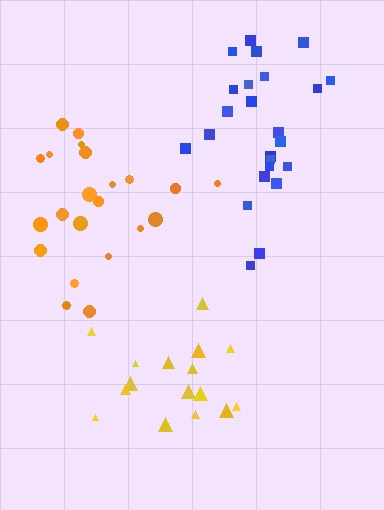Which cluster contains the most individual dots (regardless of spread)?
Blue (24).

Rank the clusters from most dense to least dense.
yellow, blue, orange.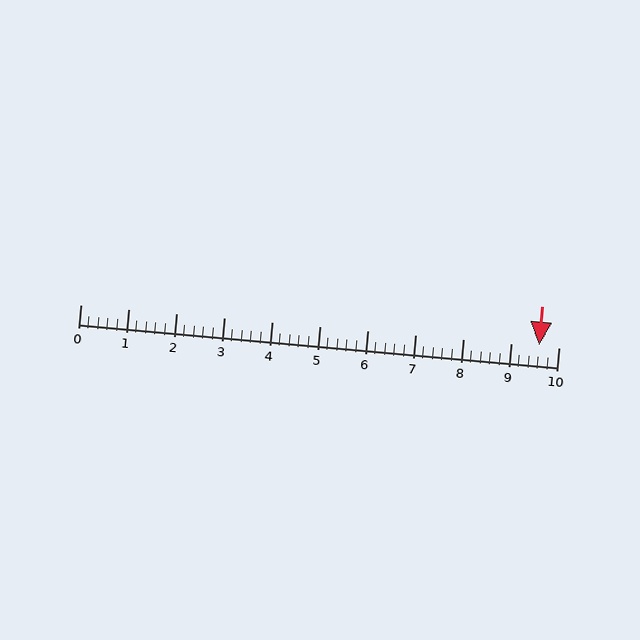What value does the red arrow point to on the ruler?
The red arrow points to approximately 9.6.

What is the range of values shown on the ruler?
The ruler shows values from 0 to 10.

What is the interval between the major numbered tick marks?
The major tick marks are spaced 1 units apart.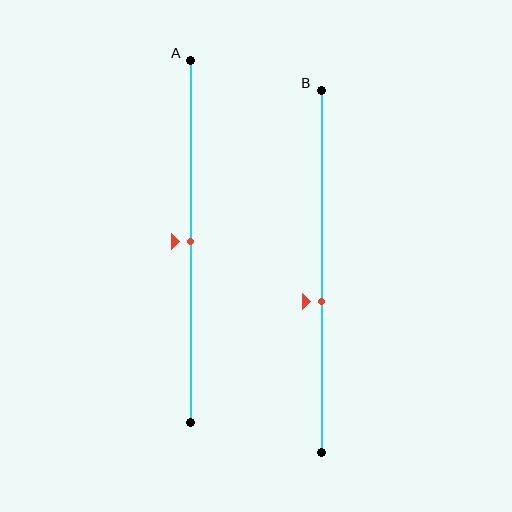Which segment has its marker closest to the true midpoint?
Segment A has its marker closest to the true midpoint.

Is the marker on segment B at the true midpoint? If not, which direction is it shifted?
No, the marker on segment B is shifted downward by about 8% of the segment length.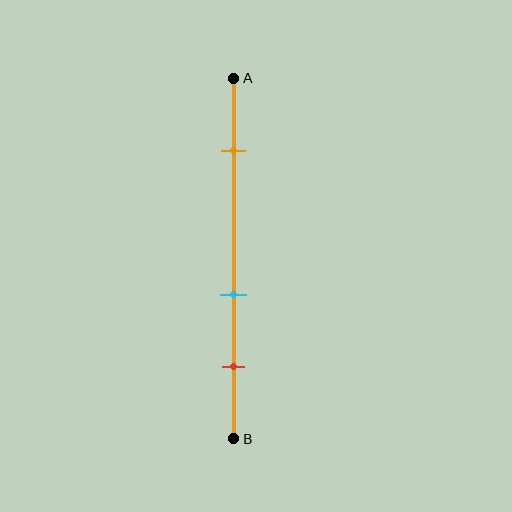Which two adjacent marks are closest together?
The cyan and red marks are the closest adjacent pair.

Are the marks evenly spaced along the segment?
No, the marks are not evenly spaced.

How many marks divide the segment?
There are 3 marks dividing the segment.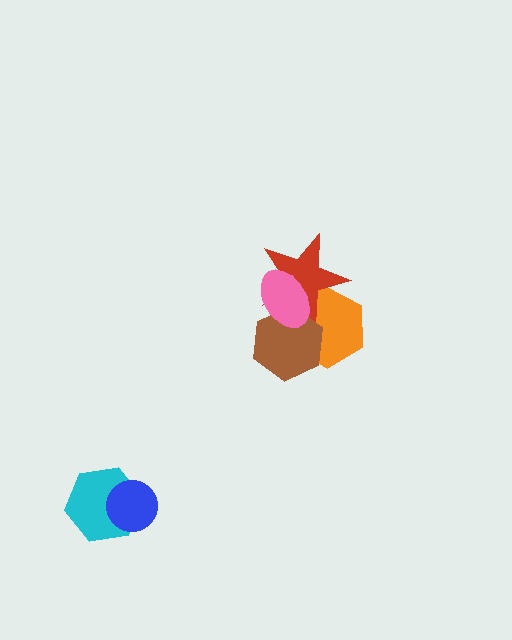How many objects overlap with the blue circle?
1 object overlaps with the blue circle.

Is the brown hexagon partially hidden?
Yes, it is partially covered by another shape.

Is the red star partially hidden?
Yes, it is partially covered by another shape.